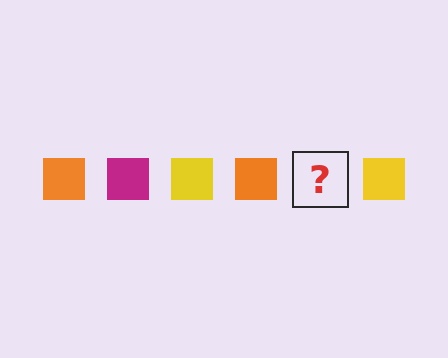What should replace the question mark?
The question mark should be replaced with a magenta square.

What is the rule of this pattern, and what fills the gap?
The rule is that the pattern cycles through orange, magenta, yellow squares. The gap should be filled with a magenta square.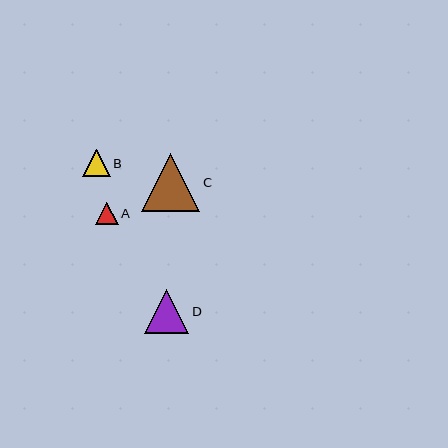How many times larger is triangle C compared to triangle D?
Triangle C is approximately 1.3 times the size of triangle D.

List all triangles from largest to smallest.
From largest to smallest: C, D, B, A.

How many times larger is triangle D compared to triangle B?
Triangle D is approximately 1.6 times the size of triangle B.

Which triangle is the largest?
Triangle C is the largest with a size of approximately 59 pixels.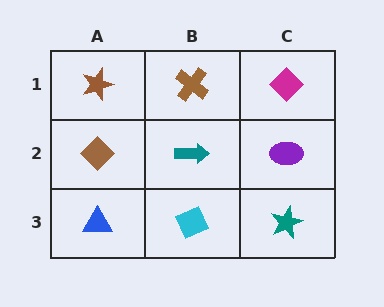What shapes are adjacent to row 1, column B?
A teal arrow (row 2, column B), a brown star (row 1, column A), a magenta diamond (row 1, column C).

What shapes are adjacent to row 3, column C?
A purple ellipse (row 2, column C), a cyan diamond (row 3, column B).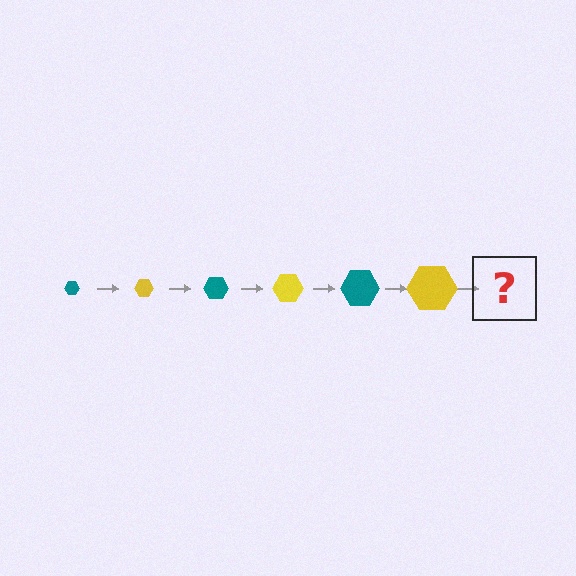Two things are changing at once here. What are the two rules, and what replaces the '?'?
The two rules are that the hexagon grows larger each step and the color cycles through teal and yellow. The '?' should be a teal hexagon, larger than the previous one.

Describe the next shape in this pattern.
It should be a teal hexagon, larger than the previous one.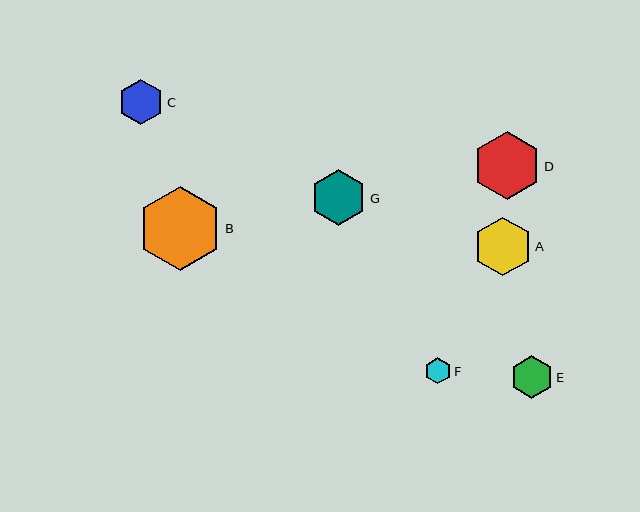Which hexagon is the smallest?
Hexagon F is the smallest with a size of approximately 26 pixels.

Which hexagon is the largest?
Hexagon B is the largest with a size of approximately 84 pixels.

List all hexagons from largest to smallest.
From largest to smallest: B, D, A, G, C, E, F.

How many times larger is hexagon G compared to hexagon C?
Hexagon G is approximately 1.2 times the size of hexagon C.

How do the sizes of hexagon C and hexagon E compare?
Hexagon C and hexagon E are approximately the same size.